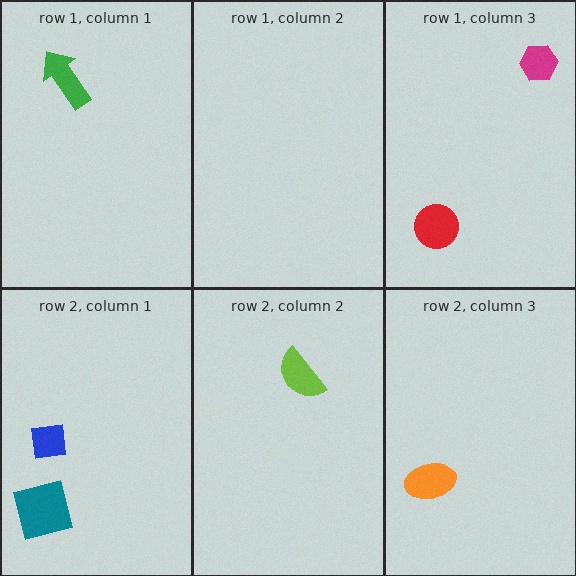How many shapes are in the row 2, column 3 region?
1.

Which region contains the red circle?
The row 1, column 3 region.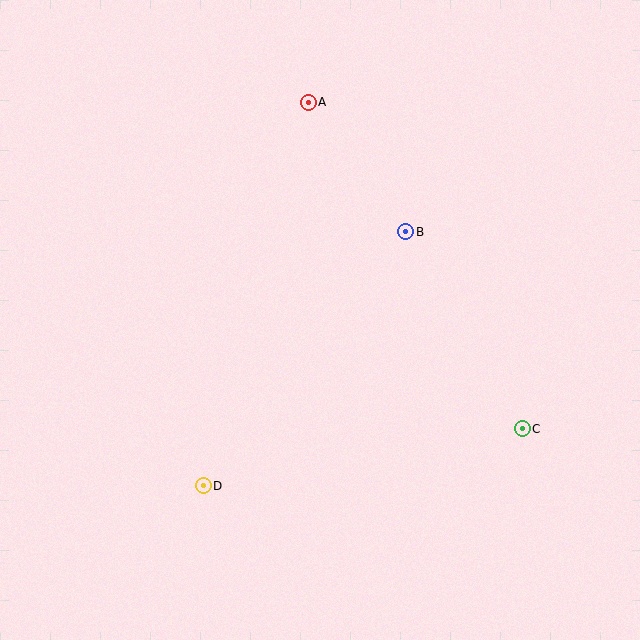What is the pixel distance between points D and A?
The distance between D and A is 397 pixels.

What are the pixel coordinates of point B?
Point B is at (406, 232).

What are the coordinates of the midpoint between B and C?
The midpoint between B and C is at (464, 330).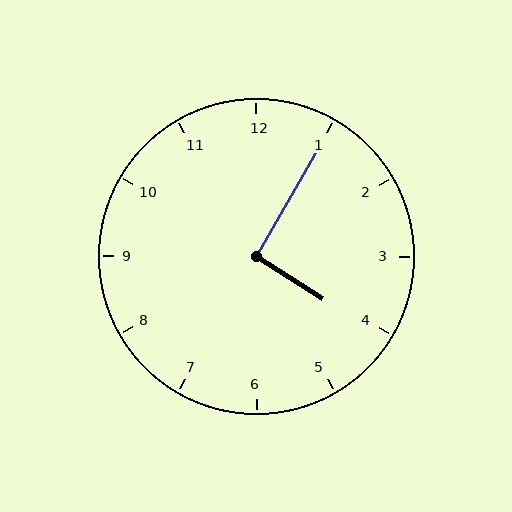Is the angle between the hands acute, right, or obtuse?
It is right.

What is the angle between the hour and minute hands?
Approximately 92 degrees.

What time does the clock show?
4:05.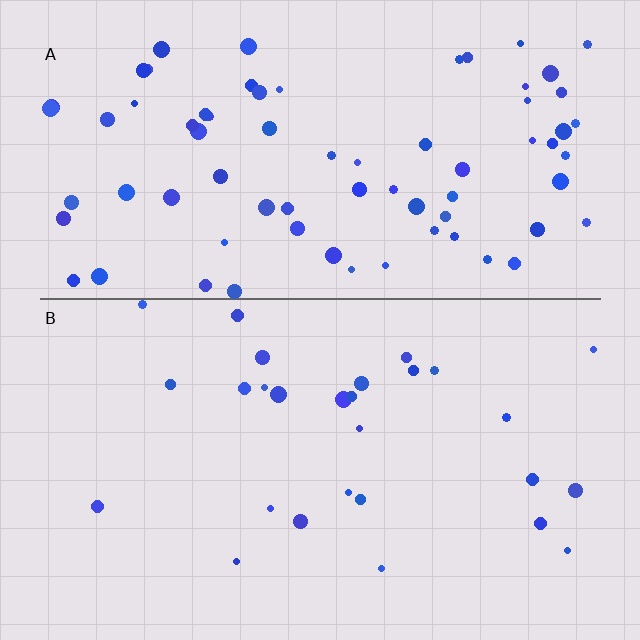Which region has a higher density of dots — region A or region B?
A (the top).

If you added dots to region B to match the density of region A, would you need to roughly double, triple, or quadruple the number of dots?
Approximately triple.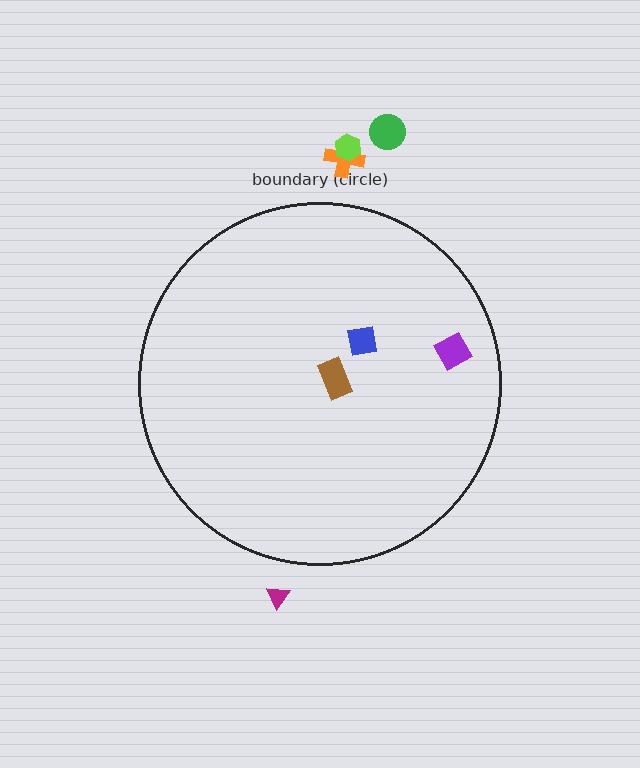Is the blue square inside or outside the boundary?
Inside.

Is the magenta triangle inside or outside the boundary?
Outside.